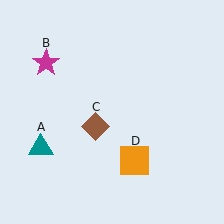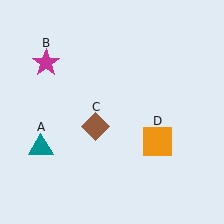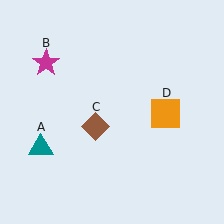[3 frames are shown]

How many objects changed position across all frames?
1 object changed position: orange square (object D).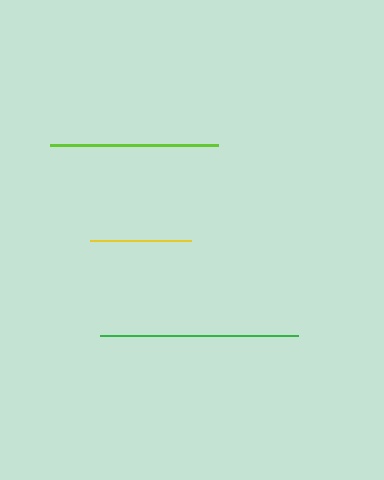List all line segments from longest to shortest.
From longest to shortest: green, lime, yellow.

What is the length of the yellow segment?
The yellow segment is approximately 101 pixels long.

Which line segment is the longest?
The green line is the longest at approximately 198 pixels.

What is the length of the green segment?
The green segment is approximately 198 pixels long.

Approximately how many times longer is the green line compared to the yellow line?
The green line is approximately 2.0 times the length of the yellow line.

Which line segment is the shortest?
The yellow line is the shortest at approximately 101 pixels.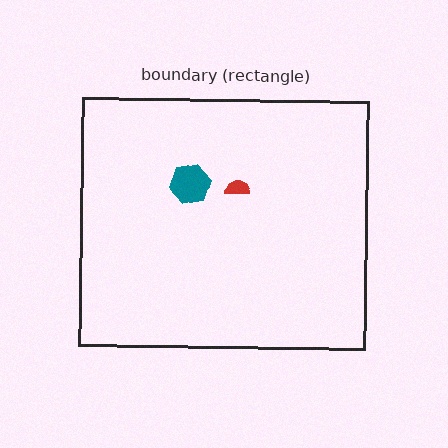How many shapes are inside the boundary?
2 inside, 0 outside.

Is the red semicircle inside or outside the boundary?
Inside.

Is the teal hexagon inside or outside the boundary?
Inside.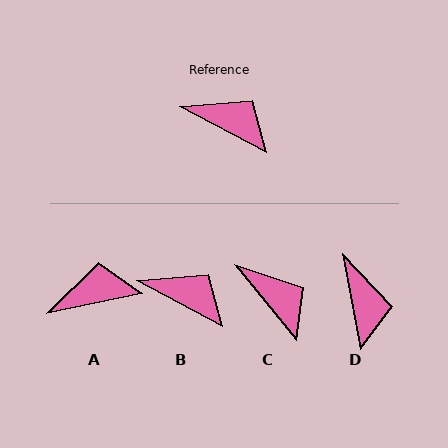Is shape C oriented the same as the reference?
No, it is off by about 23 degrees.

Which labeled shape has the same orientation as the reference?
B.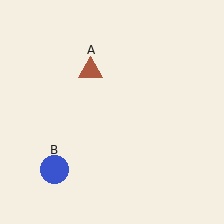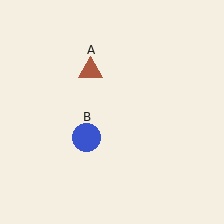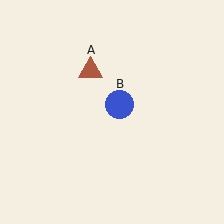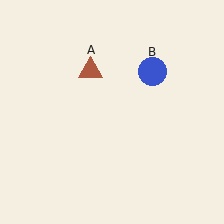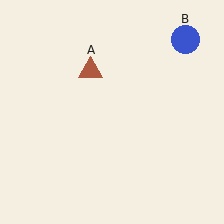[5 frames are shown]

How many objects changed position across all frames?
1 object changed position: blue circle (object B).